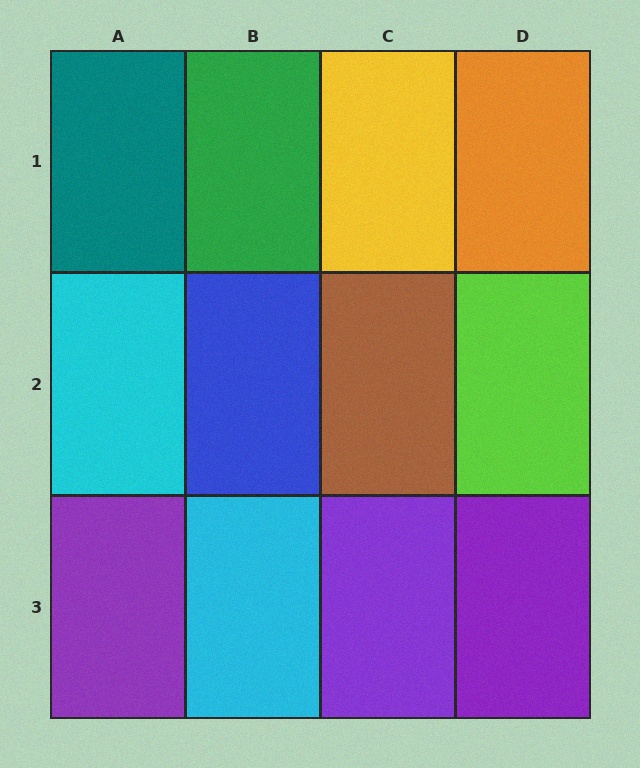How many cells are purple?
3 cells are purple.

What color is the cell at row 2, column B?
Blue.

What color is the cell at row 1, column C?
Yellow.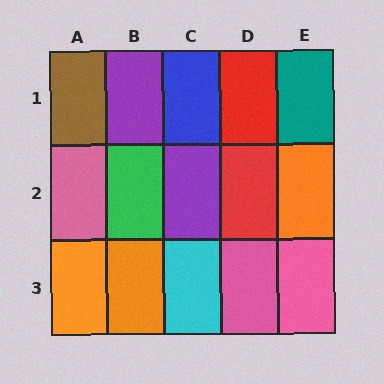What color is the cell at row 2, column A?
Pink.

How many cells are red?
2 cells are red.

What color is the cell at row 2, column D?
Red.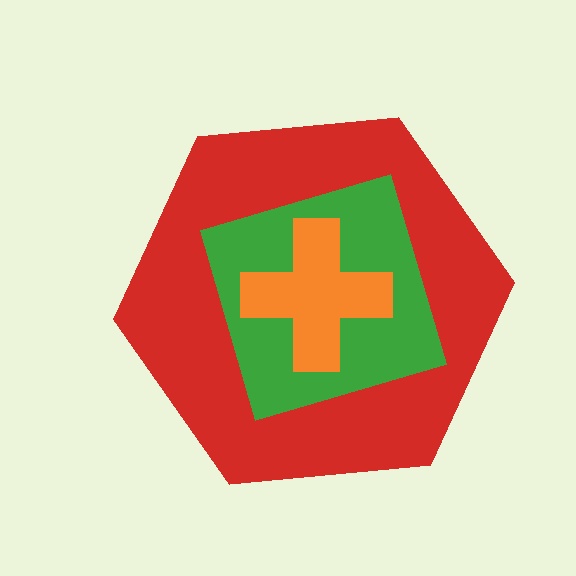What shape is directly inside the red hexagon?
The green diamond.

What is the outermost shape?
The red hexagon.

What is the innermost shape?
The orange cross.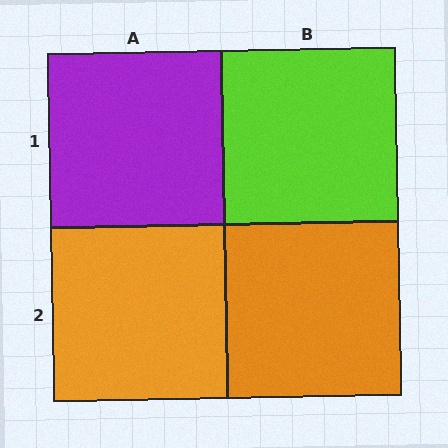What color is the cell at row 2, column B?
Orange.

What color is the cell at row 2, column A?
Orange.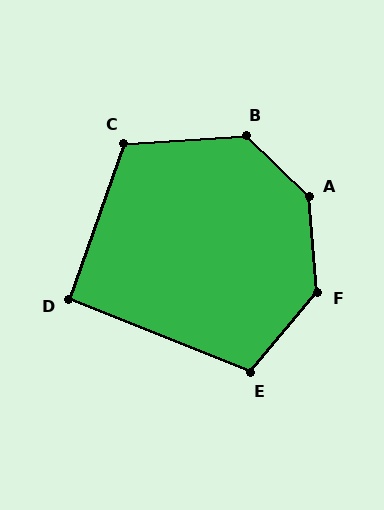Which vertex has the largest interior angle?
A, at approximately 139 degrees.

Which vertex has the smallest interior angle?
D, at approximately 92 degrees.